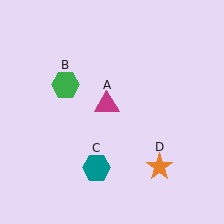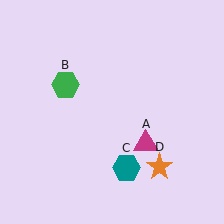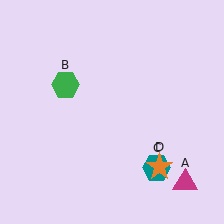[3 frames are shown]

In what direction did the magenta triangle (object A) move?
The magenta triangle (object A) moved down and to the right.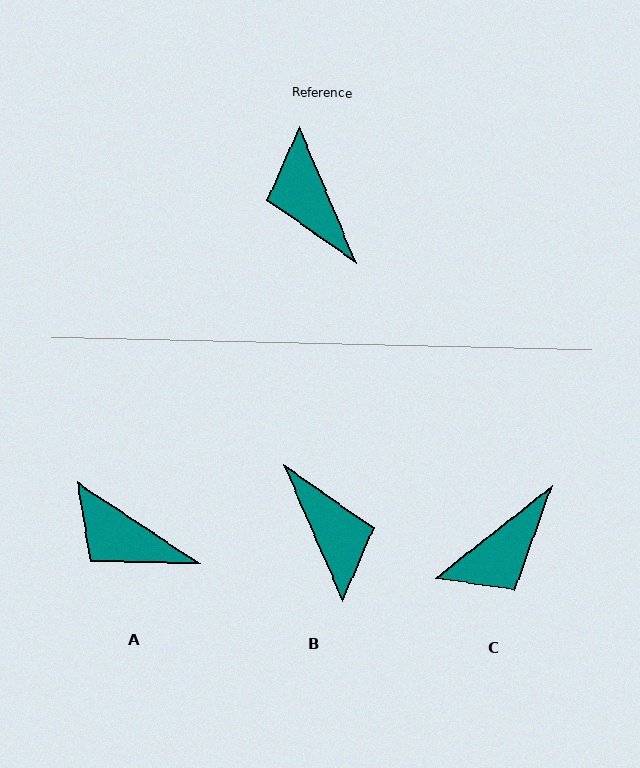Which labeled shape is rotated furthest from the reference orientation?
B, about 180 degrees away.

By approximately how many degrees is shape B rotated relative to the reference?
Approximately 180 degrees clockwise.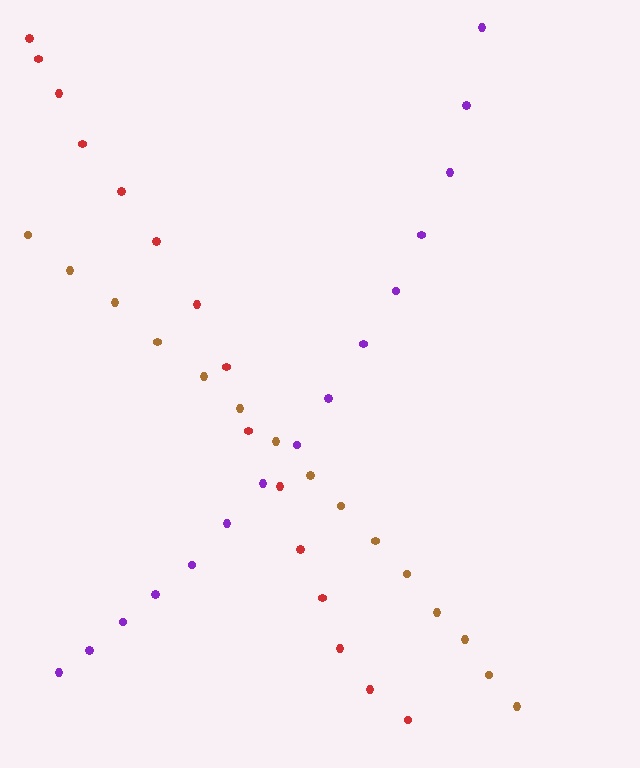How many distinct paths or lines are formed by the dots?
There are 3 distinct paths.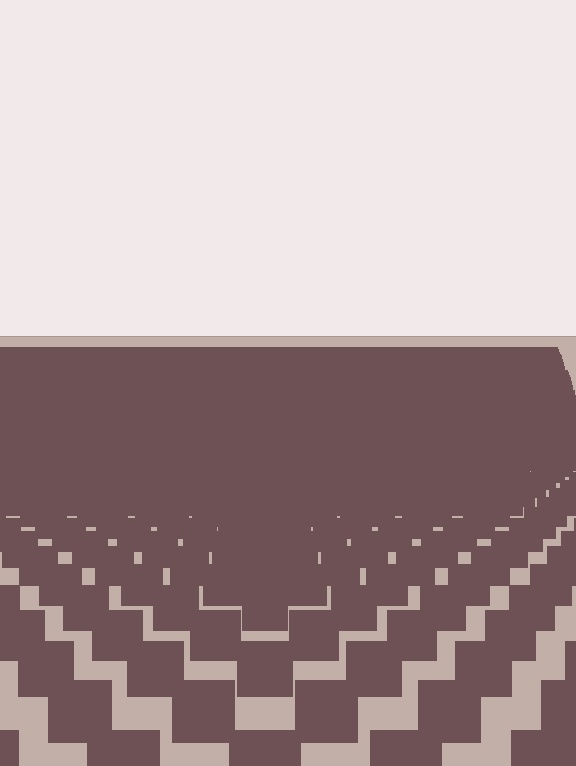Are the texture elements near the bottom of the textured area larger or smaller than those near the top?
Larger. Near the bottom, elements are closer to the viewer and appear at a bigger on-screen size.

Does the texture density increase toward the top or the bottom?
Density increases toward the top.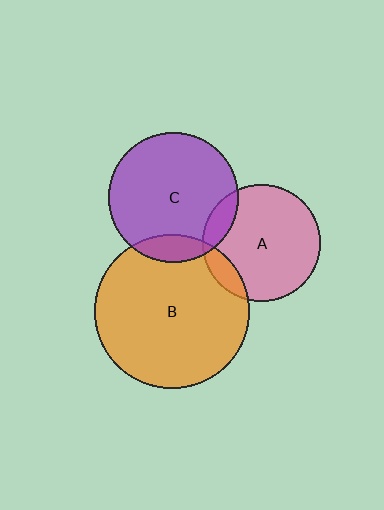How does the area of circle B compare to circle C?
Approximately 1.4 times.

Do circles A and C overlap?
Yes.